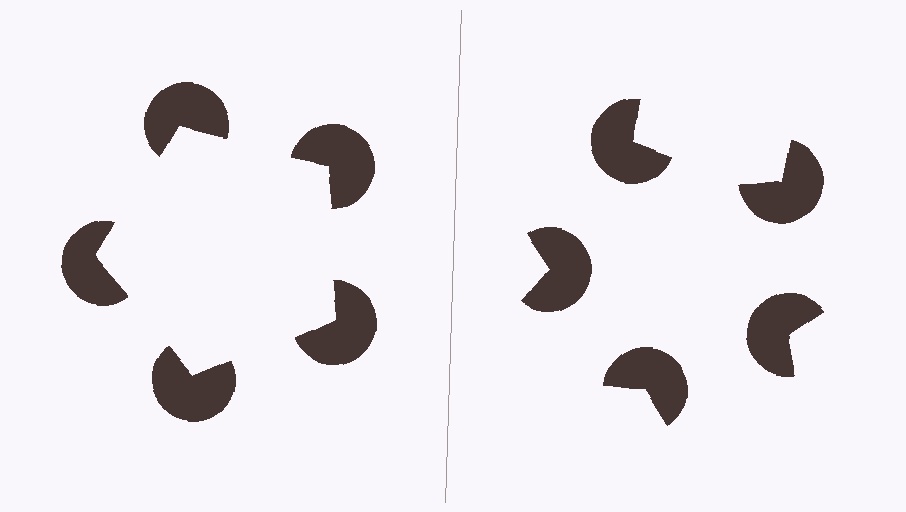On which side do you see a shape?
An illusory pentagon appears on the left side. On the right side the wedge cuts are rotated, so no coherent shape forms.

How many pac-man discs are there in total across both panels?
10 — 5 on each side.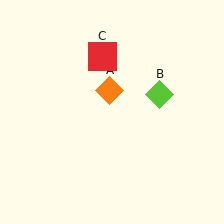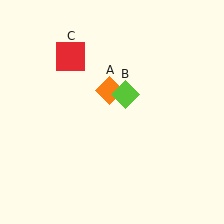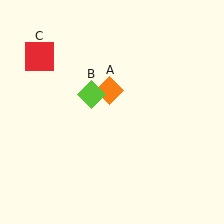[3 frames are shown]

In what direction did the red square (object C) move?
The red square (object C) moved left.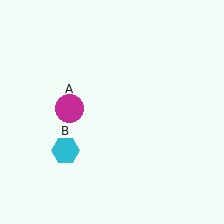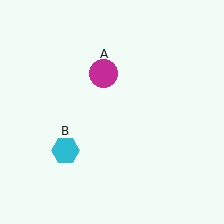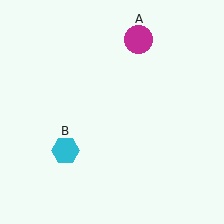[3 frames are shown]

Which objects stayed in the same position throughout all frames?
Cyan hexagon (object B) remained stationary.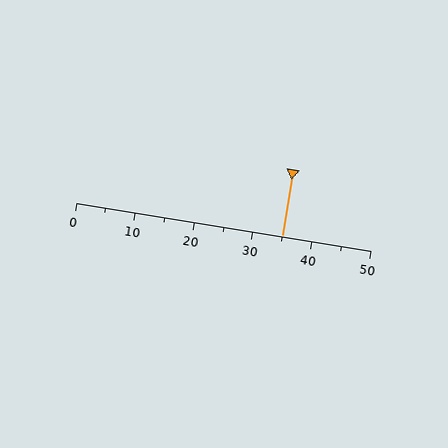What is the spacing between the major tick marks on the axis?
The major ticks are spaced 10 apart.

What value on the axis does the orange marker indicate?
The marker indicates approximately 35.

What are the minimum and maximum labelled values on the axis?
The axis runs from 0 to 50.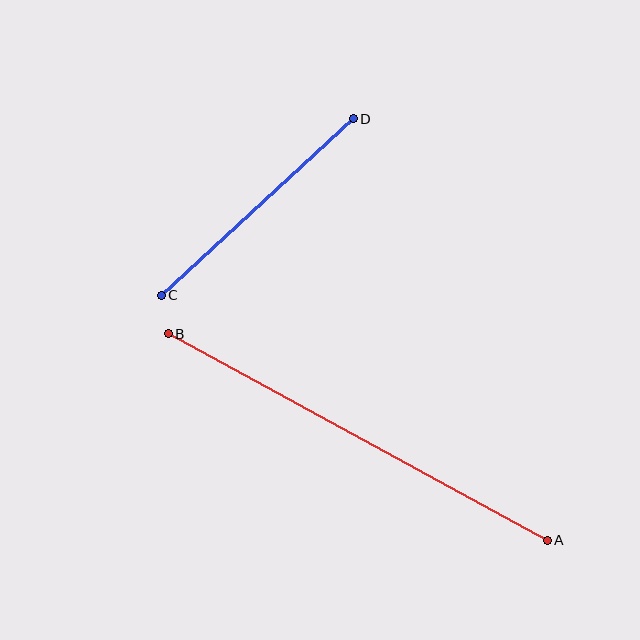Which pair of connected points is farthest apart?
Points A and B are farthest apart.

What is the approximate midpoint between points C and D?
The midpoint is at approximately (257, 207) pixels.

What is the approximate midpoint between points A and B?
The midpoint is at approximately (358, 437) pixels.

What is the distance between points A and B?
The distance is approximately 432 pixels.